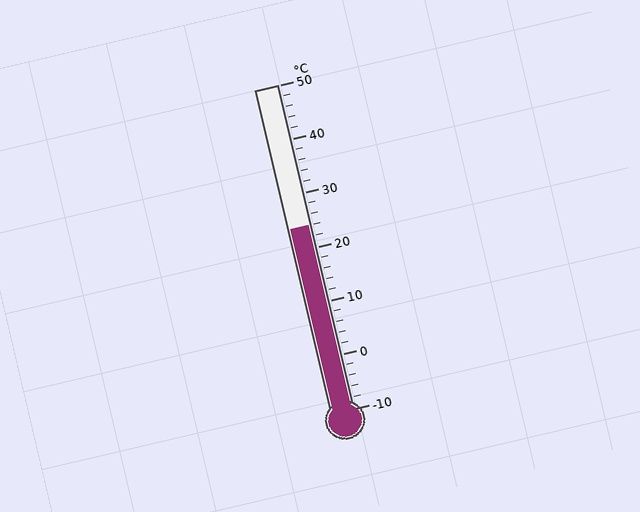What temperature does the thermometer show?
The thermometer shows approximately 24°C.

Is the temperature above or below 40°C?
The temperature is below 40°C.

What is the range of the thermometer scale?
The thermometer scale ranges from -10°C to 50°C.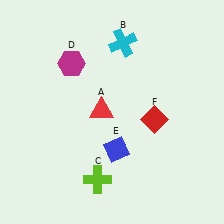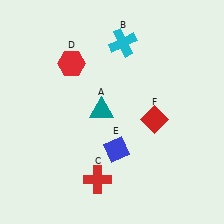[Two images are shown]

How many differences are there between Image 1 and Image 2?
There are 3 differences between the two images.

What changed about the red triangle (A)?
In Image 1, A is red. In Image 2, it changed to teal.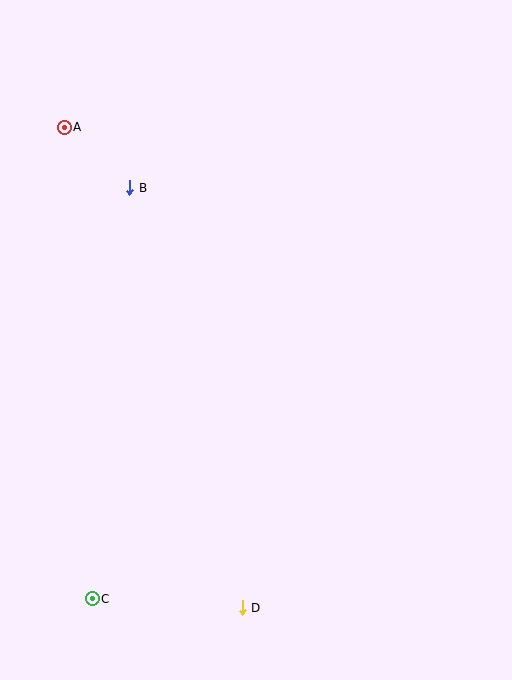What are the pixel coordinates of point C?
Point C is at (92, 599).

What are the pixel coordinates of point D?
Point D is at (242, 608).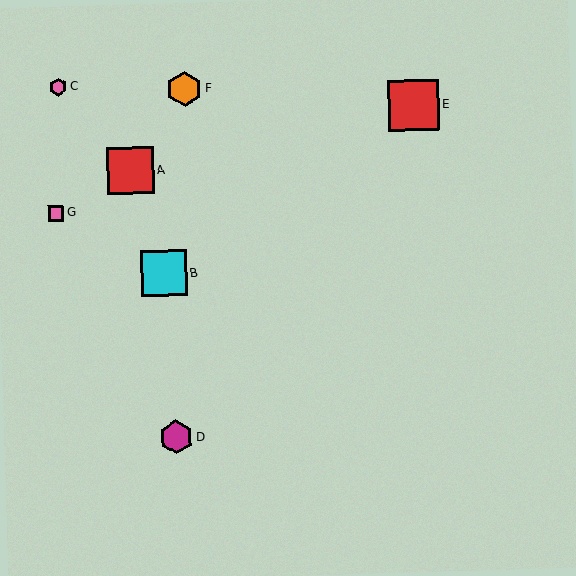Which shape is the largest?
The red square (labeled E) is the largest.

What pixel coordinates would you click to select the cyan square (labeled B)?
Click at (164, 273) to select the cyan square B.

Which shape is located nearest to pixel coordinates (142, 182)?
The red square (labeled A) at (130, 171) is nearest to that location.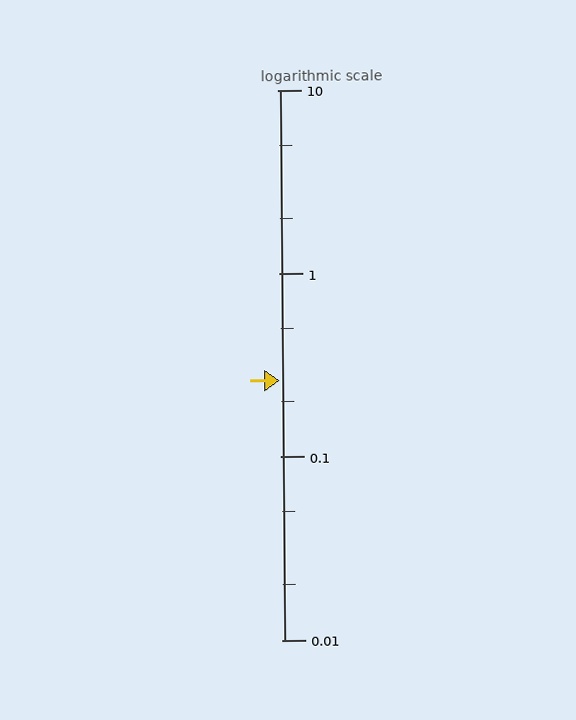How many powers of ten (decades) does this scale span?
The scale spans 3 decades, from 0.01 to 10.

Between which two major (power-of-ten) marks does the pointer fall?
The pointer is between 0.1 and 1.